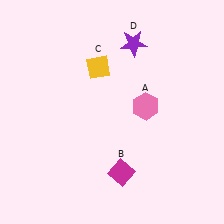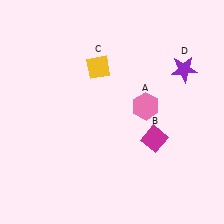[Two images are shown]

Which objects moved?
The objects that moved are: the magenta diamond (B), the purple star (D).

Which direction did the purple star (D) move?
The purple star (D) moved right.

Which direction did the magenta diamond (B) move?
The magenta diamond (B) moved up.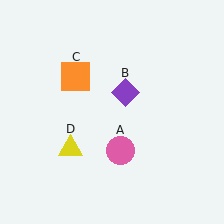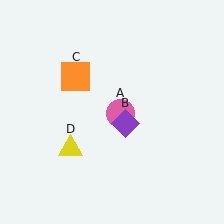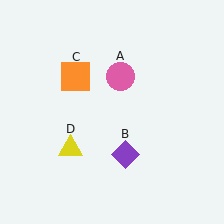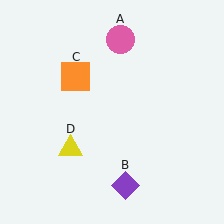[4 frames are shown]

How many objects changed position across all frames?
2 objects changed position: pink circle (object A), purple diamond (object B).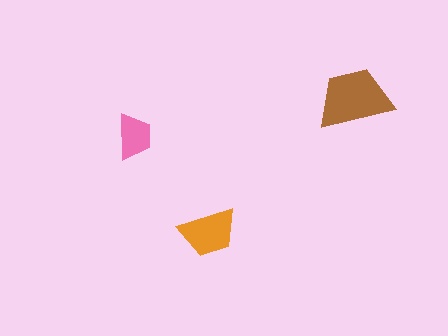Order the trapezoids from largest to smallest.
the brown one, the orange one, the pink one.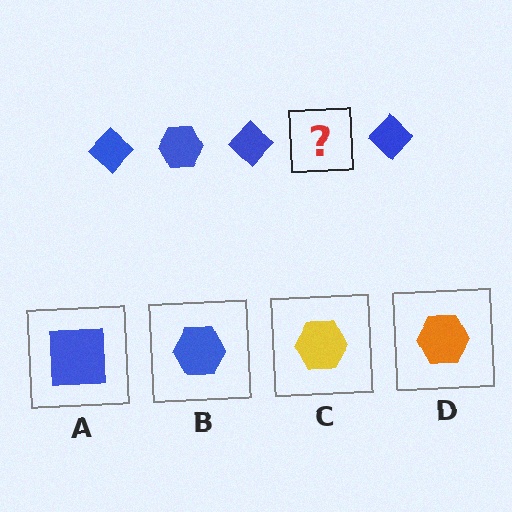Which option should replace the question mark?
Option B.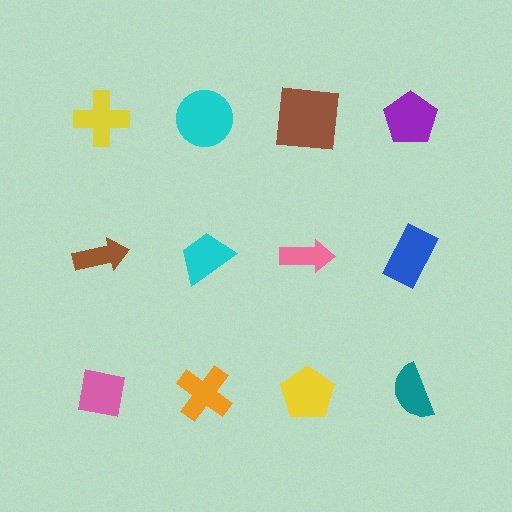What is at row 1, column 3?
A brown square.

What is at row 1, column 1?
A yellow cross.